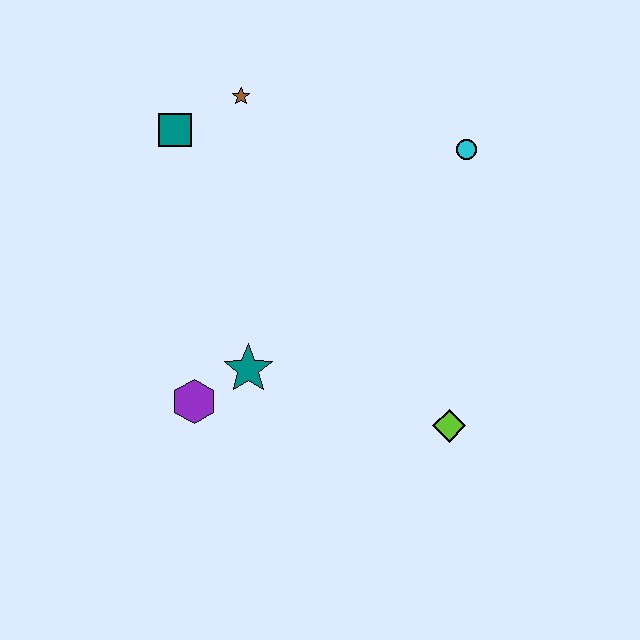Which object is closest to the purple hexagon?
The teal star is closest to the purple hexagon.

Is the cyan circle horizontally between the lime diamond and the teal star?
No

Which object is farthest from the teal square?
The lime diamond is farthest from the teal square.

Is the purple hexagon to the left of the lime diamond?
Yes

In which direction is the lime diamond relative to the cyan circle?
The lime diamond is below the cyan circle.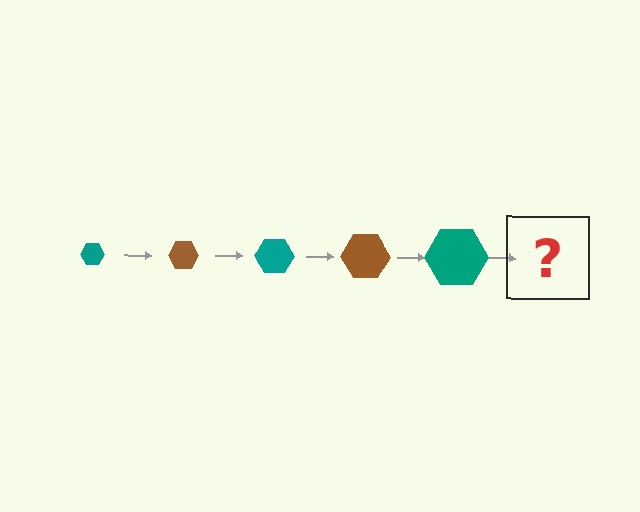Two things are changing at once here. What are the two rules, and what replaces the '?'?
The two rules are that the hexagon grows larger each step and the color cycles through teal and brown. The '?' should be a brown hexagon, larger than the previous one.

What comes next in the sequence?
The next element should be a brown hexagon, larger than the previous one.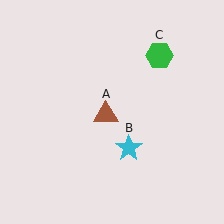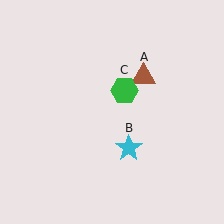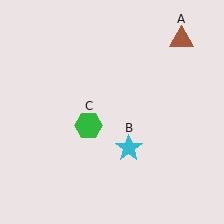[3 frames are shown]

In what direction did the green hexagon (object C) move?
The green hexagon (object C) moved down and to the left.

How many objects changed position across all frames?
2 objects changed position: brown triangle (object A), green hexagon (object C).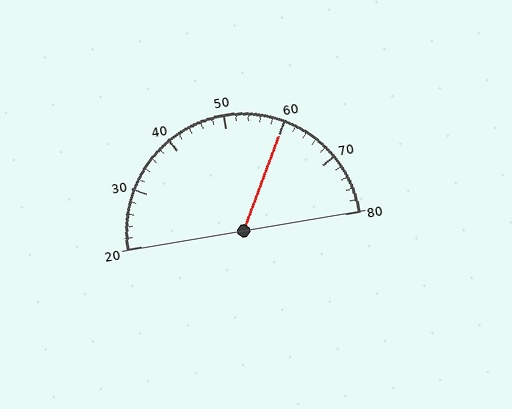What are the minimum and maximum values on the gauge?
The gauge ranges from 20 to 80.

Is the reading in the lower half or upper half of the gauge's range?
The reading is in the upper half of the range (20 to 80).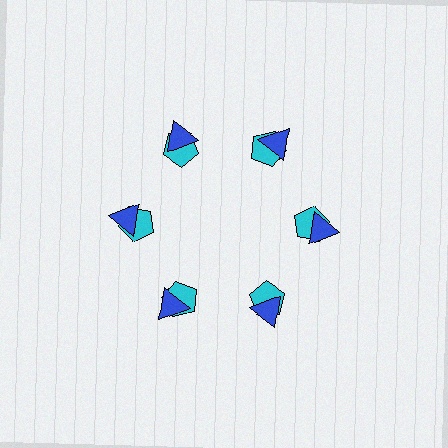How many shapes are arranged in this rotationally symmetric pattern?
There are 12 shapes, arranged in 6 groups of 2.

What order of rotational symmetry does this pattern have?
This pattern has 6-fold rotational symmetry.